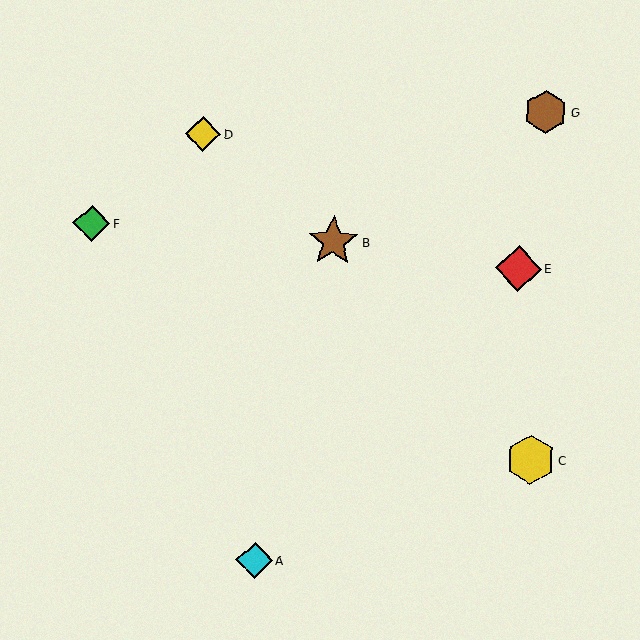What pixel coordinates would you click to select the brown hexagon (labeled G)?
Click at (546, 112) to select the brown hexagon G.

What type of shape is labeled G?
Shape G is a brown hexagon.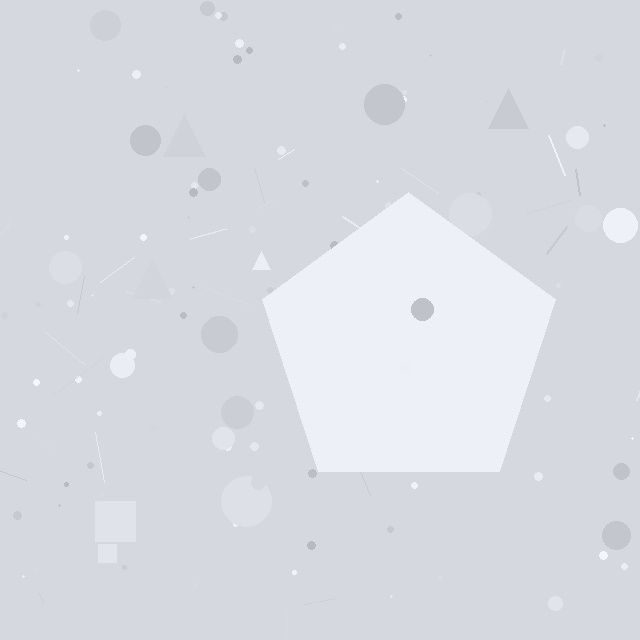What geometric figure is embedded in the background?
A pentagon is embedded in the background.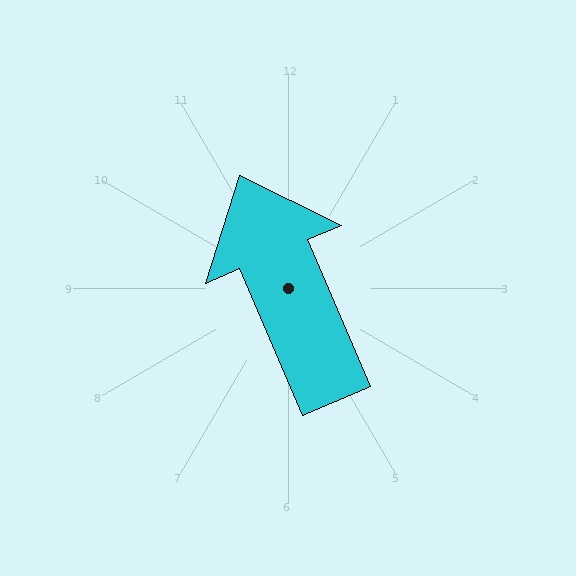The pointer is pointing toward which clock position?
Roughly 11 o'clock.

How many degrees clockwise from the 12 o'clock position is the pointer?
Approximately 337 degrees.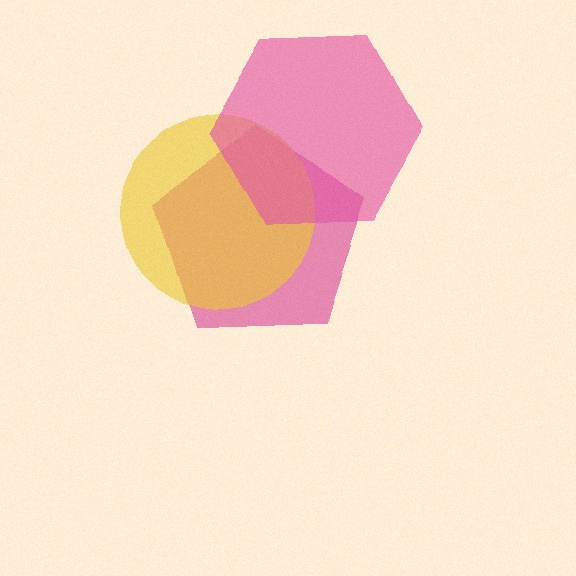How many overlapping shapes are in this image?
There are 3 overlapping shapes in the image.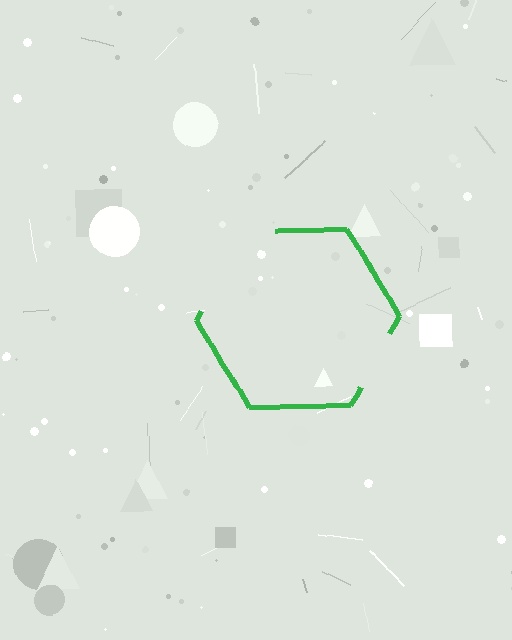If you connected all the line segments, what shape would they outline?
They would outline a hexagon.